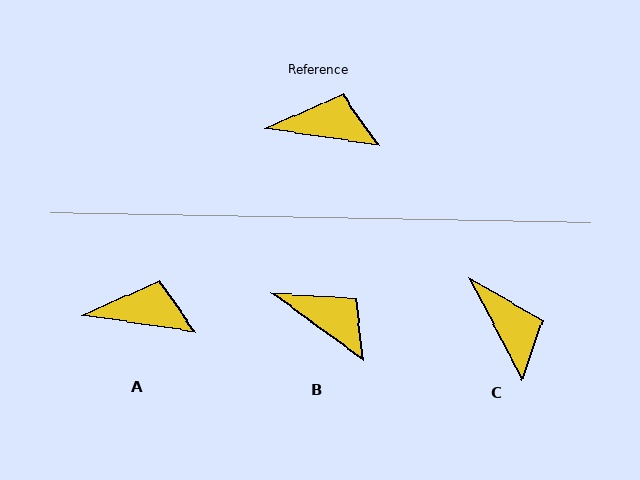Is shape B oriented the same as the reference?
No, it is off by about 28 degrees.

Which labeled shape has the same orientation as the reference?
A.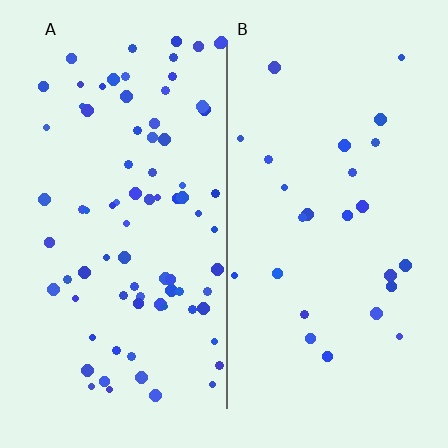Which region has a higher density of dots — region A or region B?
A (the left).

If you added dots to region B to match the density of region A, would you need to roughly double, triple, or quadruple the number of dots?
Approximately triple.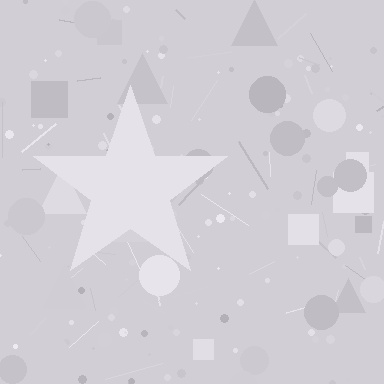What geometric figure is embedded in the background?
A star is embedded in the background.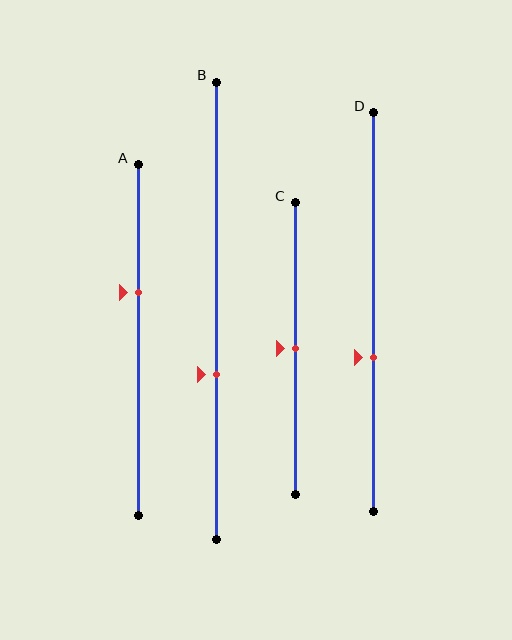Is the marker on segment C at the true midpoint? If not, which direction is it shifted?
Yes, the marker on segment C is at the true midpoint.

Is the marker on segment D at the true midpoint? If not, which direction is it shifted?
No, the marker on segment D is shifted downward by about 11% of the segment length.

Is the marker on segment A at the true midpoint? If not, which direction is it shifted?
No, the marker on segment A is shifted upward by about 14% of the segment length.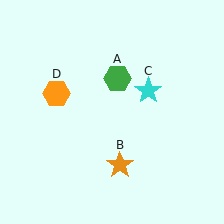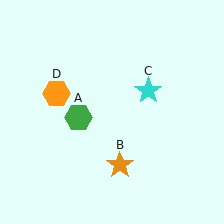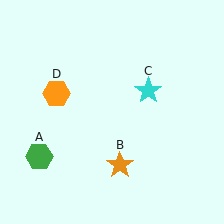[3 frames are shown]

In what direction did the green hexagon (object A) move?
The green hexagon (object A) moved down and to the left.